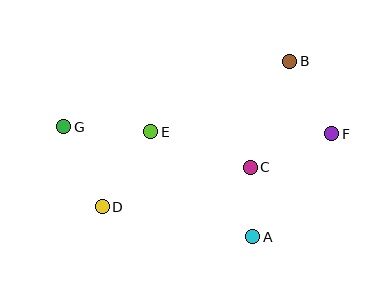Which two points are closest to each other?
Points A and C are closest to each other.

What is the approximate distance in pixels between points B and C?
The distance between B and C is approximately 113 pixels.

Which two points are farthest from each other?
Points F and G are farthest from each other.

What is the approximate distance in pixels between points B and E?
The distance between B and E is approximately 156 pixels.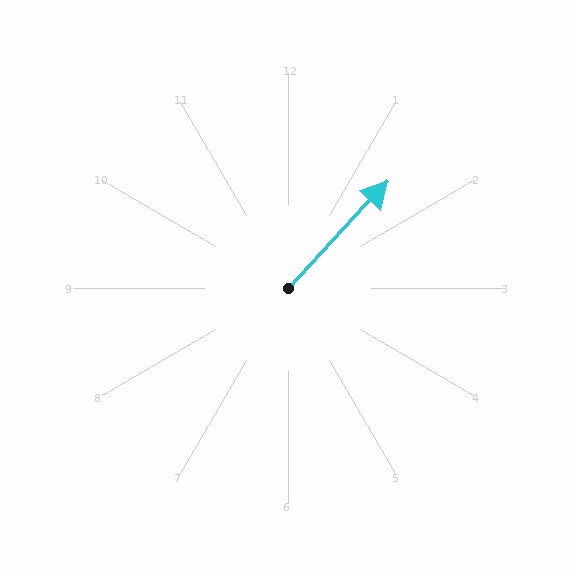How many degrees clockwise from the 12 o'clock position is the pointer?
Approximately 43 degrees.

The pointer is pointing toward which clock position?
Roughly 1 o'clock.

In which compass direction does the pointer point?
Northeast.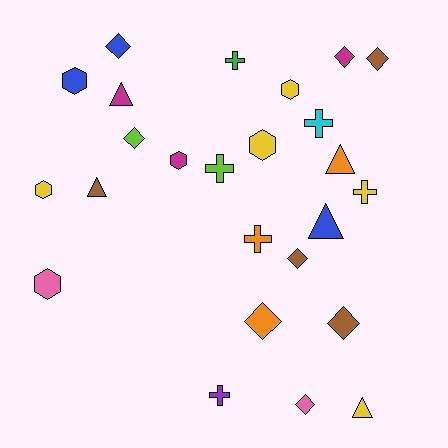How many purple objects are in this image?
There is 1 purple object.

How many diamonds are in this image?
There are 8 diamonds.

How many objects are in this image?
There are 25 objects.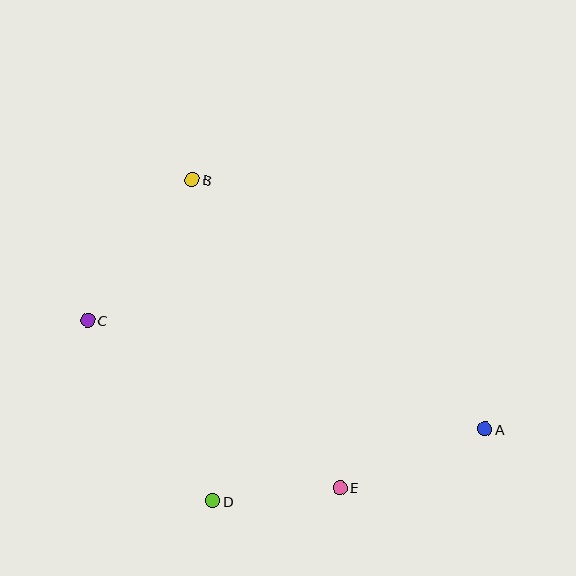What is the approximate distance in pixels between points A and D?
The distance between A and D is approximately 281 pixels.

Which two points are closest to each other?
Points D and E are closest to each other.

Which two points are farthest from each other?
Points A and C are farthest from each other.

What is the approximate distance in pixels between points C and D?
The distance between C and D is approximately 220 pixels.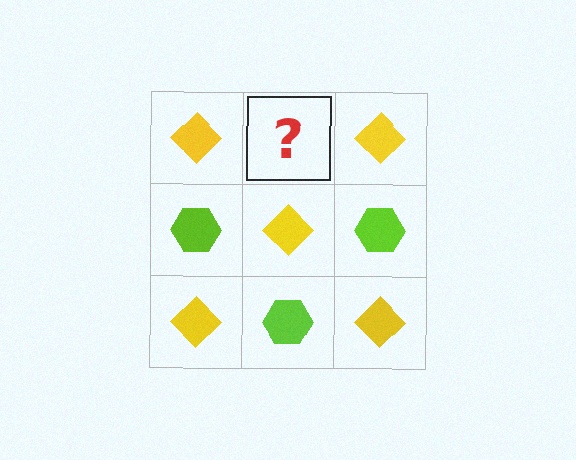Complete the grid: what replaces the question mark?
The question mark should be replaced with a lime hexagon.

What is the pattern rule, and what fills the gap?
The rule is that it alternates yellow diamond and lime hexagon in a checkerboard pattern. The gap should be filled with a lime hexagon.